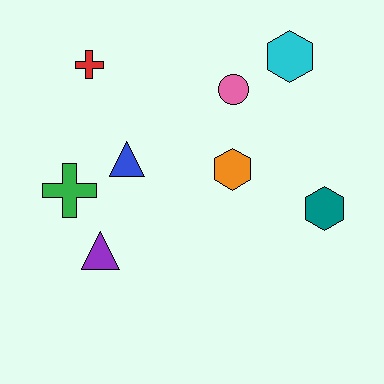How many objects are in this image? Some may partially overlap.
There are 8 objects.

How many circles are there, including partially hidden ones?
There is 1 circle.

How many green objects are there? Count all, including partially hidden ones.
There is 1 green object.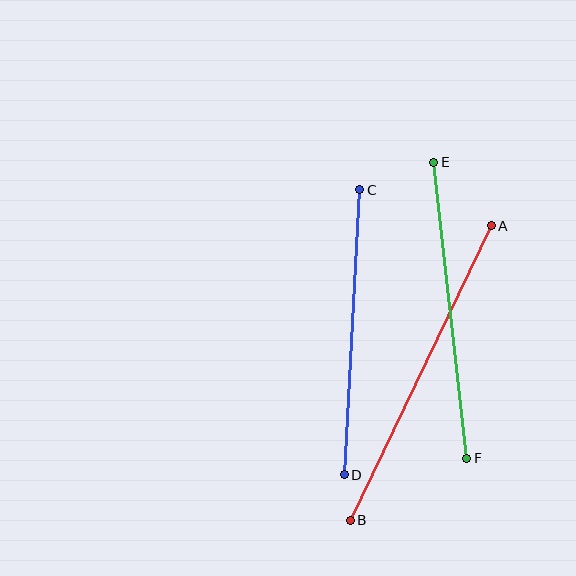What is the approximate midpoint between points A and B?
The midpoint is at approximately (421, 373) pixels.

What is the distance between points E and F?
The distance is approximately 298 pixels.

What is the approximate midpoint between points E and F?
The midpoint is at approximately (450, 310) pixels.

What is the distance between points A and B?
The distance is approximately 326 pixels.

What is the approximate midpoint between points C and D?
The midpoint is at approximately (352, 332) pixels.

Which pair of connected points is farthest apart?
Points A and B are farthest apart.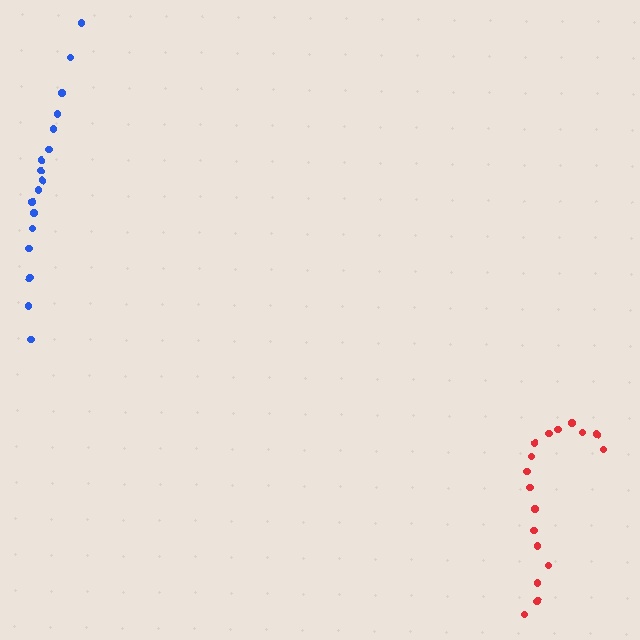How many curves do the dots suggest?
There are 2 distinct paths.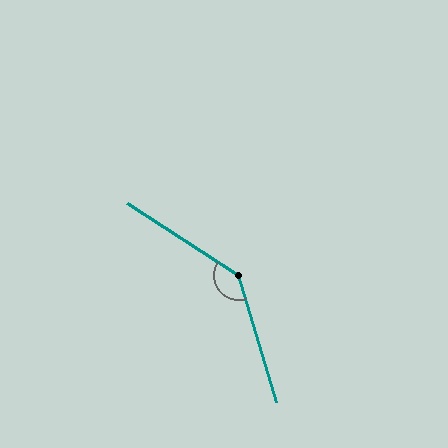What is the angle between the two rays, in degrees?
Approximately 140 degrees.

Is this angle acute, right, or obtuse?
It is obtuse.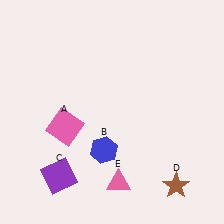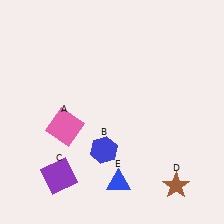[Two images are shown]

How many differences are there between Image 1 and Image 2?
There is 1 difference between the two images.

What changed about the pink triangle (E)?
In Image 1, E is pink. In Image 2, it changed to blue.